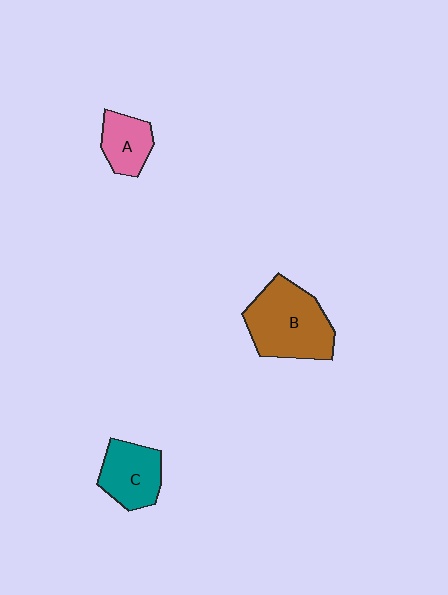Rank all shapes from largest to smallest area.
From largest to smallest: B (brown), C (teal), A (pink).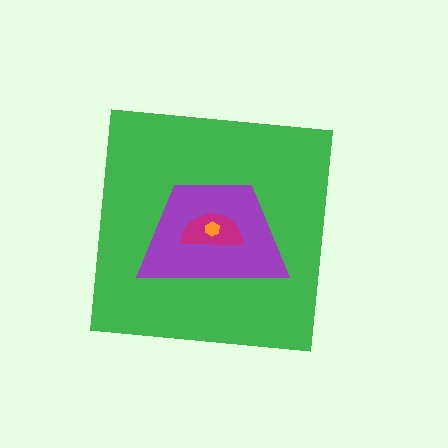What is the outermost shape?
The green square.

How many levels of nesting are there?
4.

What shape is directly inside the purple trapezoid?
The magenta semicircle.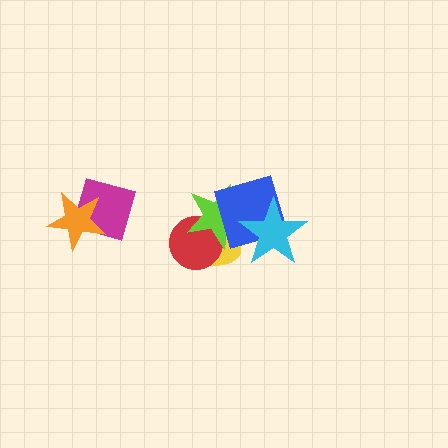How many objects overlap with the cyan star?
2 objects overlap with the cyan star.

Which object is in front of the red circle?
The lime star is in front of the red circle.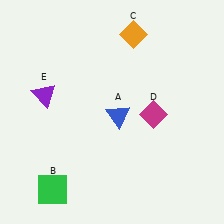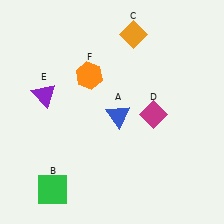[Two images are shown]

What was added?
An orange hexagon (F) was added in Image 2.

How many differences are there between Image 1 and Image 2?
There is 1 difference between the two images.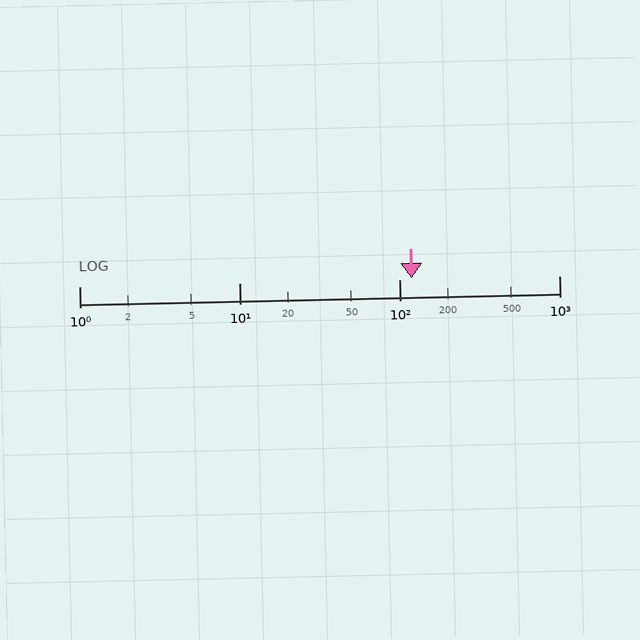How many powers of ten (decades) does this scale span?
The scale spans 3 decades, from 1 to 1000.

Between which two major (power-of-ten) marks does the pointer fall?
The pointer is between 100 and 1000.